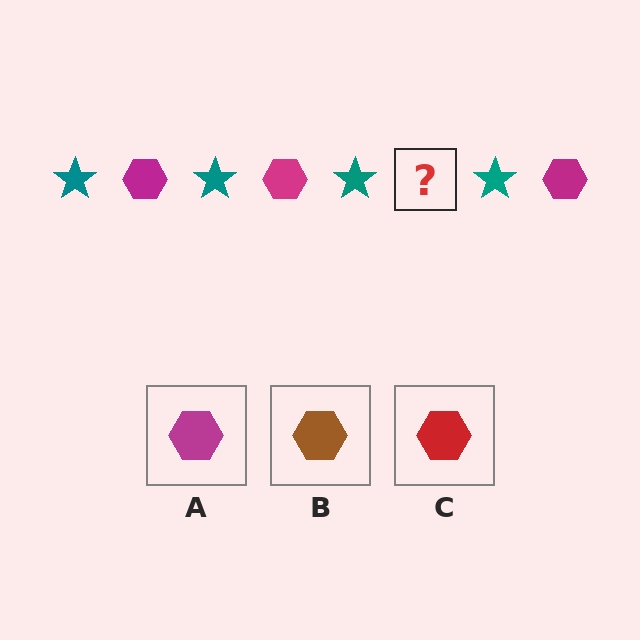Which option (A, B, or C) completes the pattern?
A.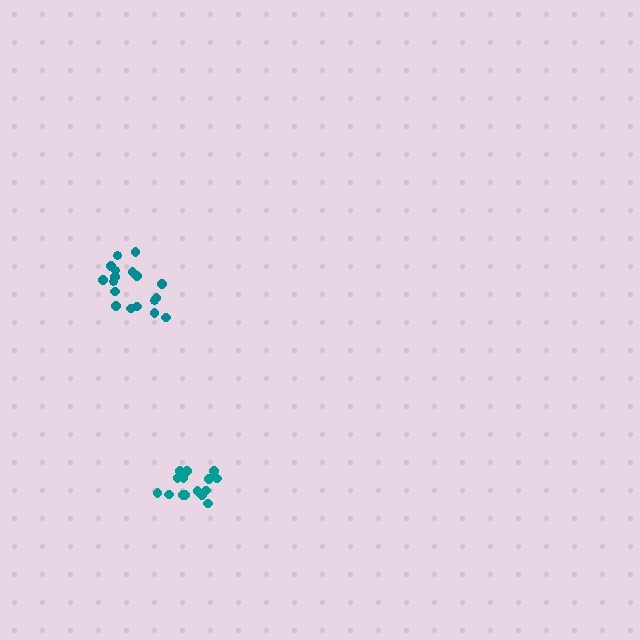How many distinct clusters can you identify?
There are 2 distinct clusters.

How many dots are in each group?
Group 1: 15 dots, Group 2: 18 dots (33 total).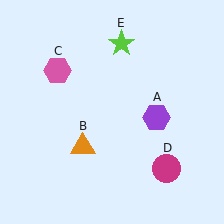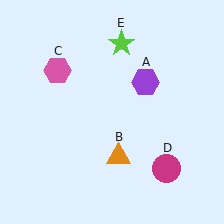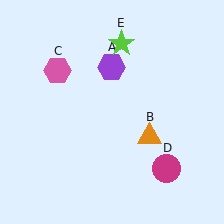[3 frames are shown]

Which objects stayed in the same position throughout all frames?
Pink hexagon (object C) and magenta circle (object D) and lime star (object E) remained stationary.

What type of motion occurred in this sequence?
The purple hexagon (object A), orange triangle (object B) rotated counterclockwise around the center of the scene.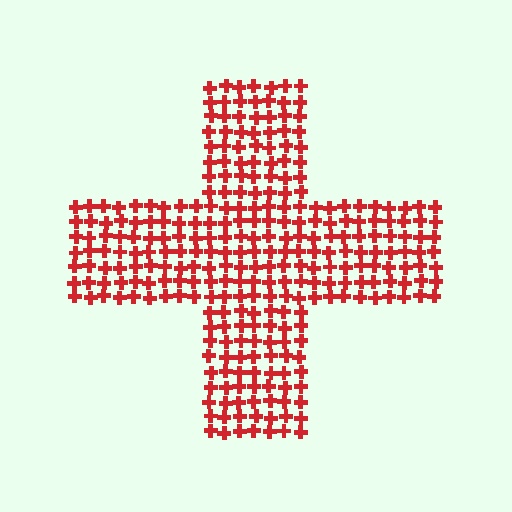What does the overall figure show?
The overall figure shows a cross.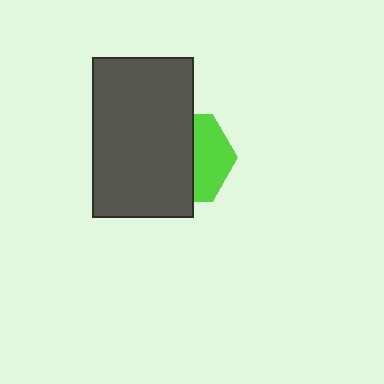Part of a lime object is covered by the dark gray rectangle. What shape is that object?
It is a hexagon.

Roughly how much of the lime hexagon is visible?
A small part of it is visible (roughly 42%).